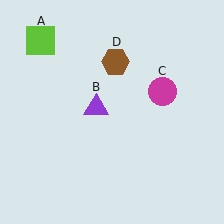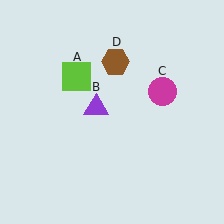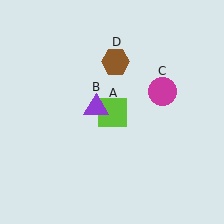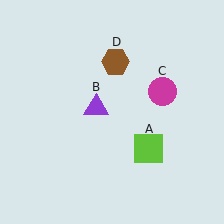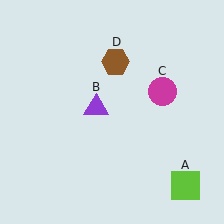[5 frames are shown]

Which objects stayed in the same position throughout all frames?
Purple triangle (object B) and magenta circle (object C) and brown hexagon (object D) remained stationary.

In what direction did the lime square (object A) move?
The lime square (object A) moved down and to the right.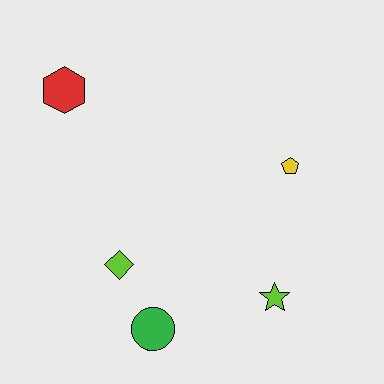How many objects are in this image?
There are 5 objects.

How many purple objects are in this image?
There are no purple objects.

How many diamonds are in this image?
There is 1 diamond.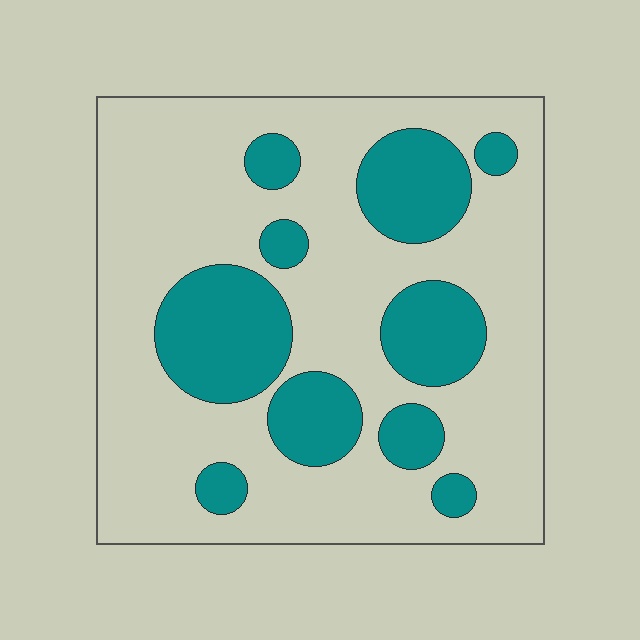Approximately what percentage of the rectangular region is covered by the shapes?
Approximately 25%.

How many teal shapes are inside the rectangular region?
10.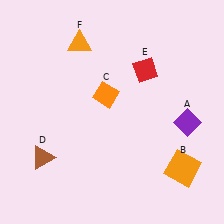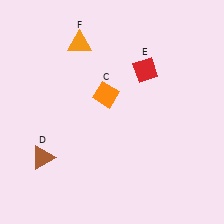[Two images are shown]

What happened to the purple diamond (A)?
The purple diamond (A) was removed in Image 2. It was in the bottom-right area of Image 1.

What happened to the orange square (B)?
The orange square (B) was removed in Image 2. It was in the bottom-right area of Image 1.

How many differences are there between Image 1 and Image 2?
There are 2 differences between the two images.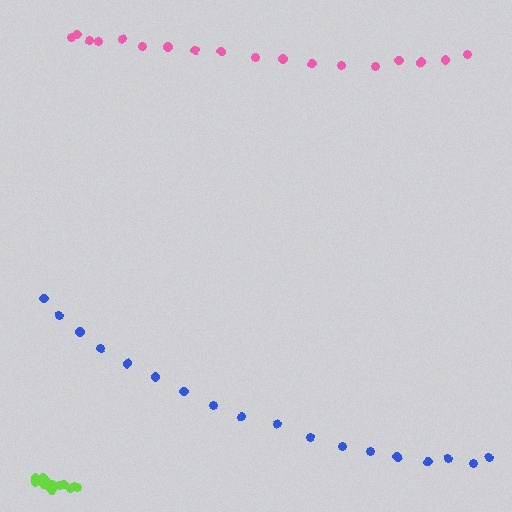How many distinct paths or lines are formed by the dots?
There are 3 distinct paths.